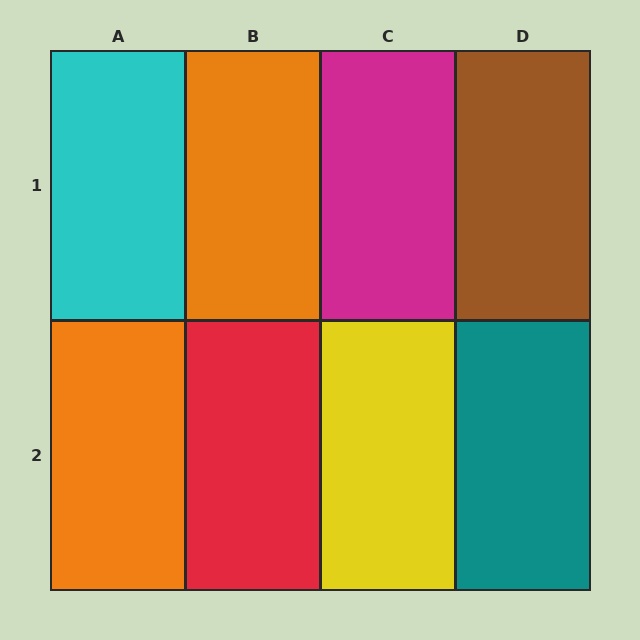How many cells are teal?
1 cell is teal.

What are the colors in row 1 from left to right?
Cyan, orange, magenta, brown.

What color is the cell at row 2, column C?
Yellow.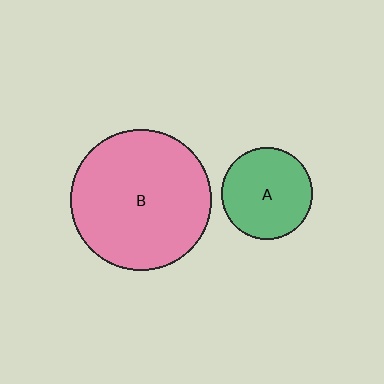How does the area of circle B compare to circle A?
Approximately 2.4 times.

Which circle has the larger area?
Circle B (pink).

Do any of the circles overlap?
No, none of the circles overlap.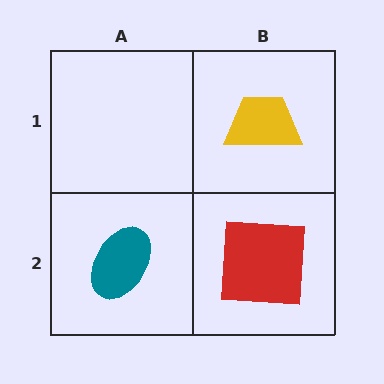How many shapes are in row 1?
1 shape.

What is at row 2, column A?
A teal ellipse.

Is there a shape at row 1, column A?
No, that cell is empty.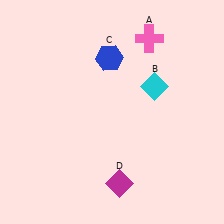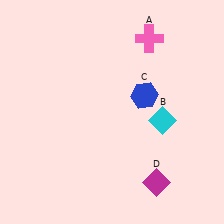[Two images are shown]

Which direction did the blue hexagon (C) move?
The blue hexagon (C) moved down.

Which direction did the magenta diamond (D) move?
The magenta diamond (D) moved right.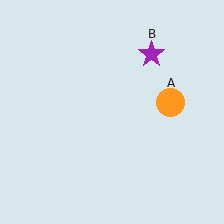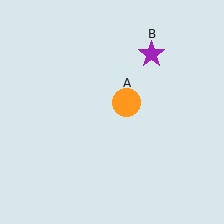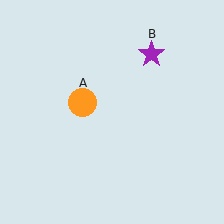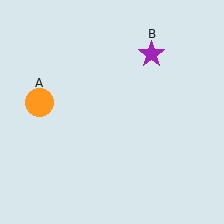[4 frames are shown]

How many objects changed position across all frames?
1 object changed position: orange circle (object A).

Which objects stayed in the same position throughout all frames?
Purple star (object B) remained stationary.